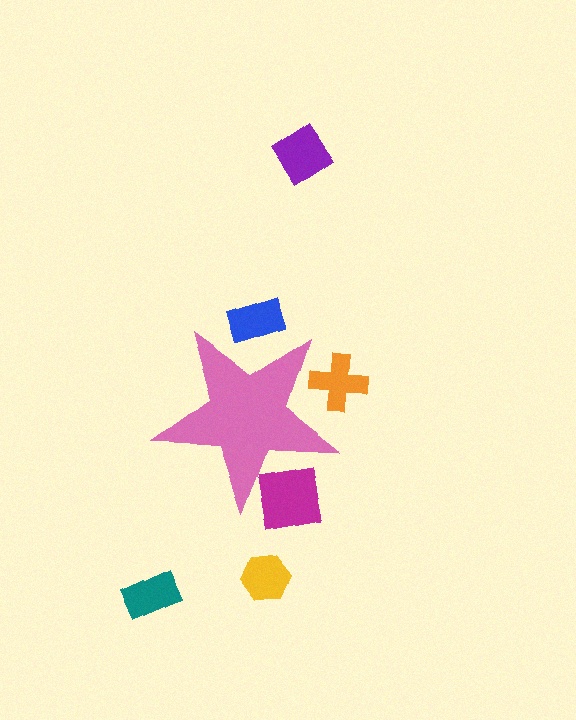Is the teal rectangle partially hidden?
No, the teal rectangle is fully visible.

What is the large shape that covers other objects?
A pink star.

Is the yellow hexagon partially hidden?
No, the yellow hexagon is fully visible.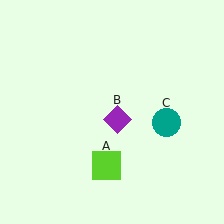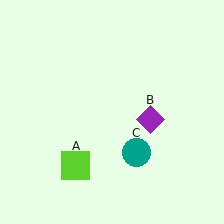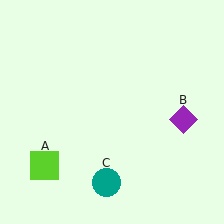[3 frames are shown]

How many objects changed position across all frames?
3 objects changed position: lime square (object A), purple diamond (object B), teal circle (object C).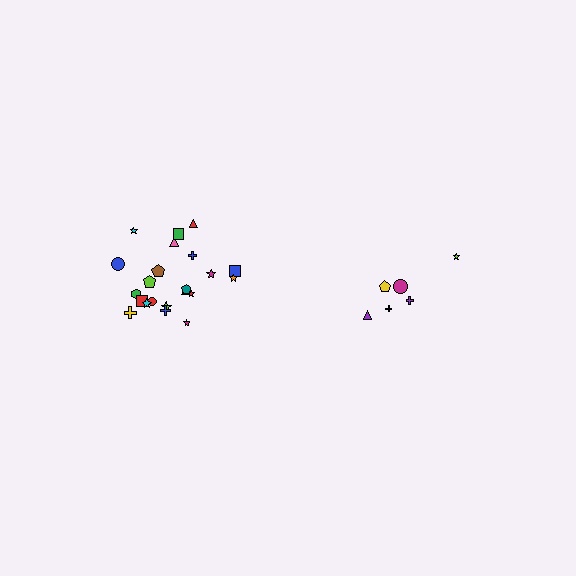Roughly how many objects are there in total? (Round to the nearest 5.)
Roughly 30 objects in total.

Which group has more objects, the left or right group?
The left group.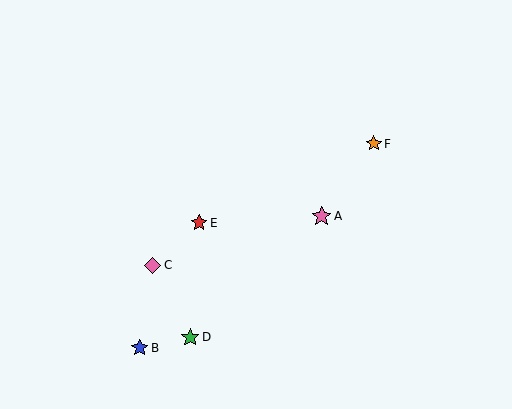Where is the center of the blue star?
The center of the blue star is at (140, 348).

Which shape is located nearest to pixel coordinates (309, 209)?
The pink star (labeled A) at (322, 216) is nearest to that location.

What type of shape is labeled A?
Shape A is a pink star.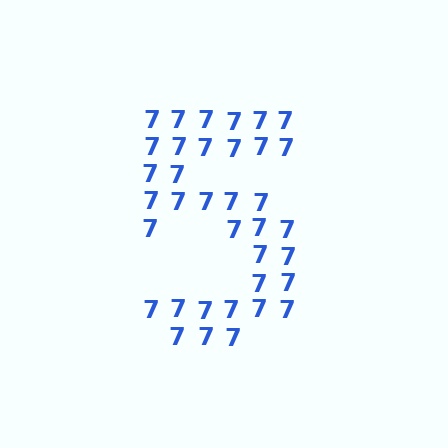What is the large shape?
The large shape is the digit 5.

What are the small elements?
The small elements are digit 7's.